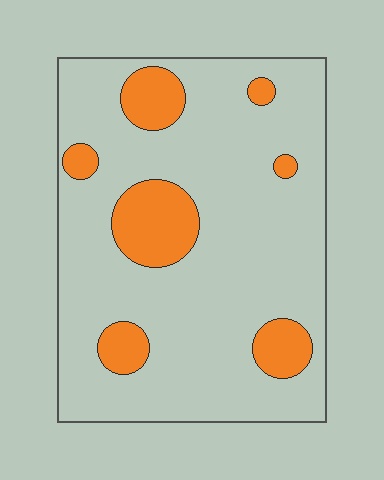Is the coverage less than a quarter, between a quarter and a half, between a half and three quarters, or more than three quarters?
Less than a quarter.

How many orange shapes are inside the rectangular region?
7.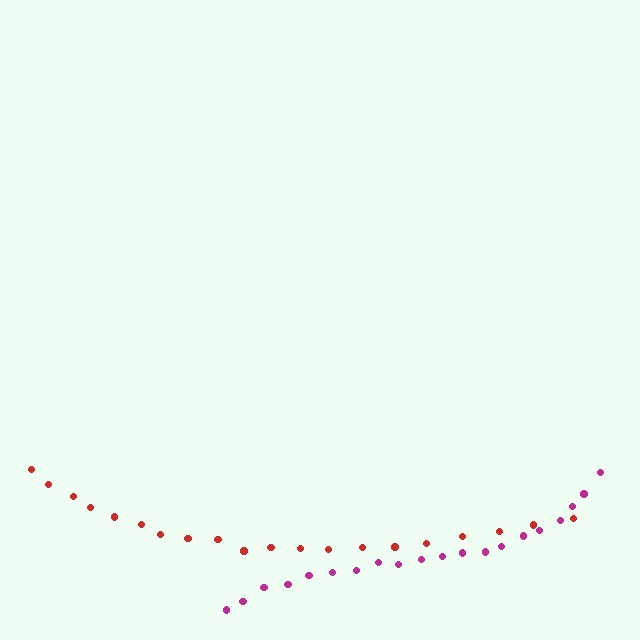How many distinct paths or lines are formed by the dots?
There are 2 distinct paths.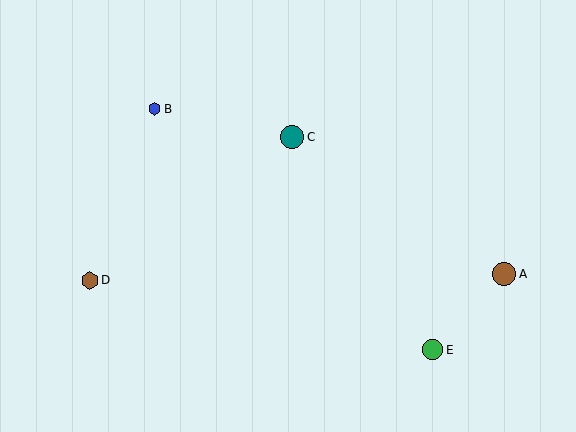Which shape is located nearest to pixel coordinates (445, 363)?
The green circle (labeled E) at (433, 350) is nearest to that location.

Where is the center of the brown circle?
The center of the brown circle is at (504, 274).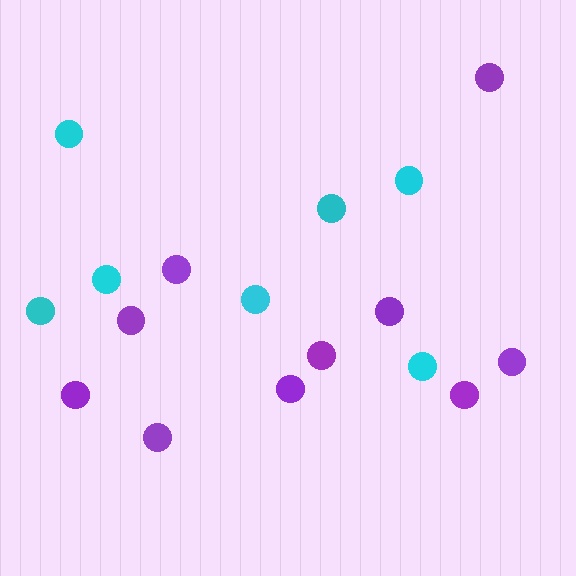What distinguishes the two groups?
There are 2 groups: one group of purple circles (10) and one group of cyan circles (7).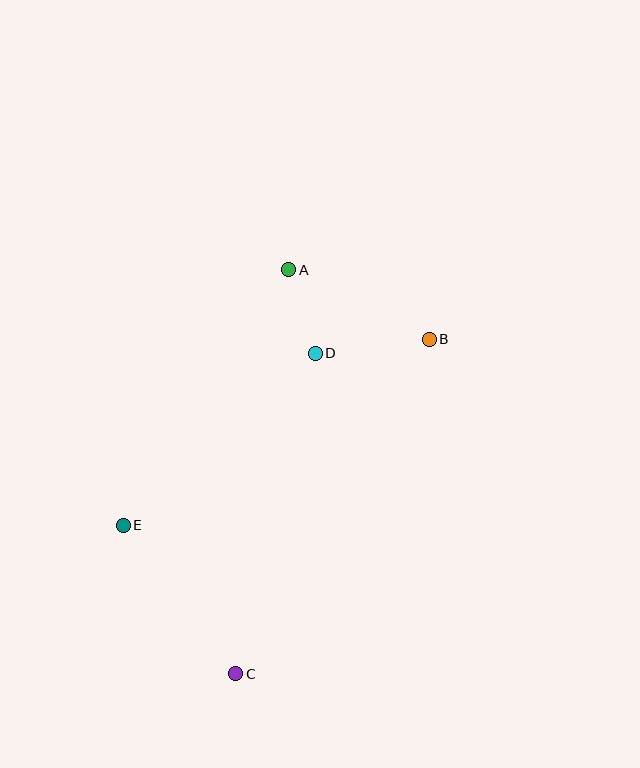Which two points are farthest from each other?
Points A and C are farthest from each other.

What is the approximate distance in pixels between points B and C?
The distance between B and C is approximately 386 pixels.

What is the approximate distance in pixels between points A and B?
The distance between A and B is approximately 157 pixels.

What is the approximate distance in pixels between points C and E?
The distance between C and E is approximately 186 pixels.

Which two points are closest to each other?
Points A and D are closest to each other.